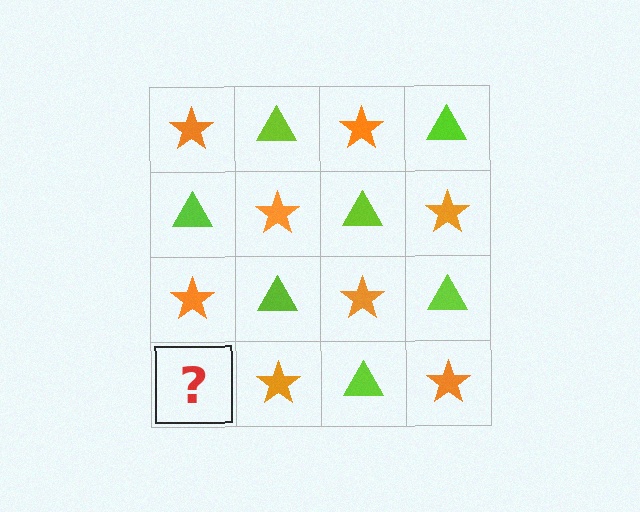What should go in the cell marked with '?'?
The missing cell should contain a lime triangle.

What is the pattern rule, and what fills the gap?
The rule is that it alternates orange star and lime triangle in a checkerboard pattern. The gap should be filled with a lime triangle.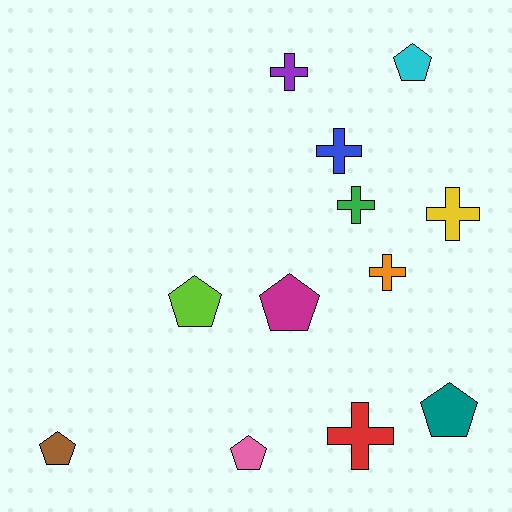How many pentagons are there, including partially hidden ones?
There are 6 pentagons.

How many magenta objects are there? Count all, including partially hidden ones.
There is 1 magenta object.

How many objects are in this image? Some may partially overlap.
There are 12 objects.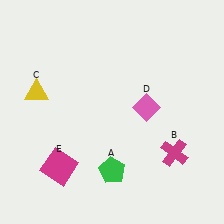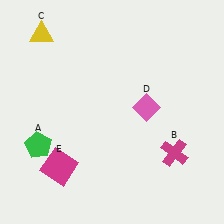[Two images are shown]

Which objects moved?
The objects that moved are: the green pentagon (A), the yellow triangle (C).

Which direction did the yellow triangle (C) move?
The yellow triangle (C) moved up.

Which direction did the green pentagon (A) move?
The green pentagon (A) moved left.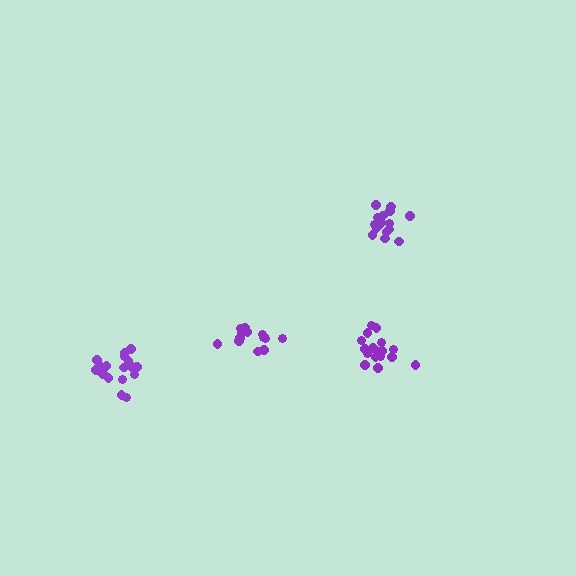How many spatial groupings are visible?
There are 4 spatial groupings.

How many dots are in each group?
Group 1: 18 dots, Group 2: 18 dots, Group 3: 16 dots, Group 4: 14 dots (66 total).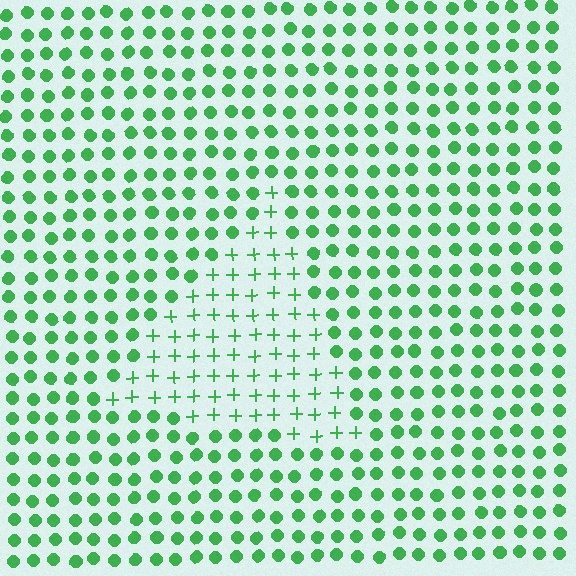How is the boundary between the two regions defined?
The boundary is defined by a change in element shape: plus signs inside vs. circles outside. All elements share the same color and spacing.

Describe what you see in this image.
The image is filled with small green elements arranged in a uniform grid. A triangle-shaped region contains plus signs, while the surrounding area contains circles. The boundary is defined purely by the change in element shape.